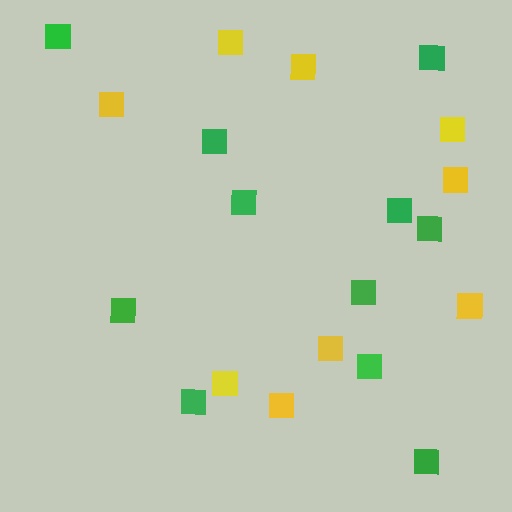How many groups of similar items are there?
There are 2 groups: one group of yellow squares (9) and one group of green squares (11).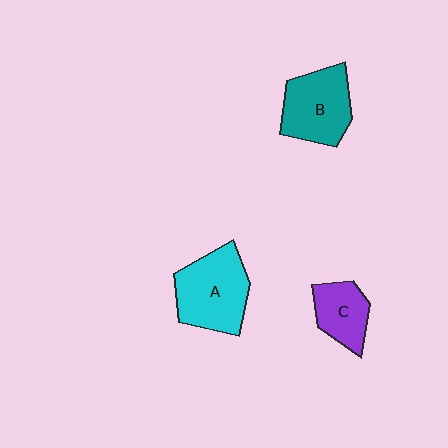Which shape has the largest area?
Shape A (cyan).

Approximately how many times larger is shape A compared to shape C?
Approximately 1.7 times.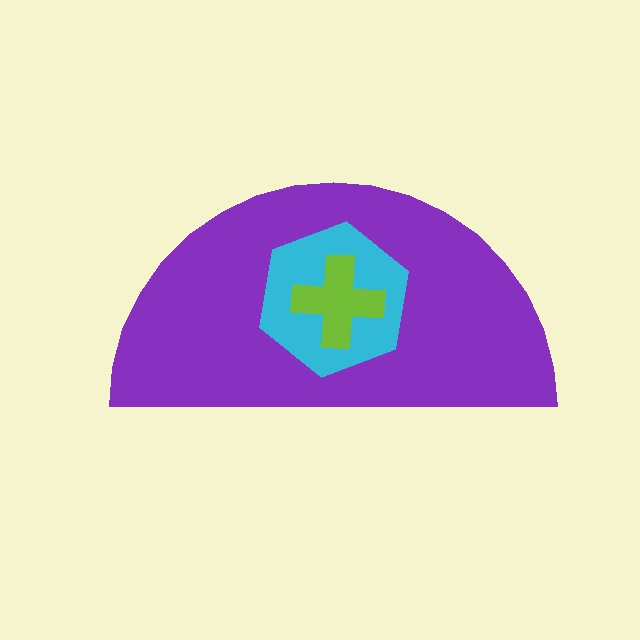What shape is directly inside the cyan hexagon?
The lime cross.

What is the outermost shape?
The purple semicircle.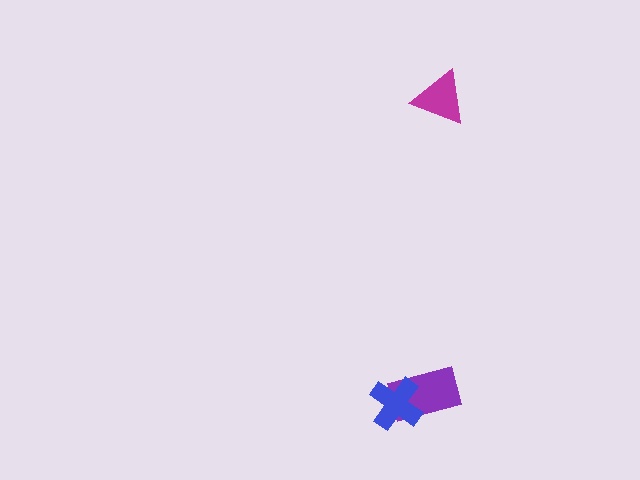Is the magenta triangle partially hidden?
No, no other shape covers it.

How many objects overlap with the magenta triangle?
0 objects overlap with the magenta triangle.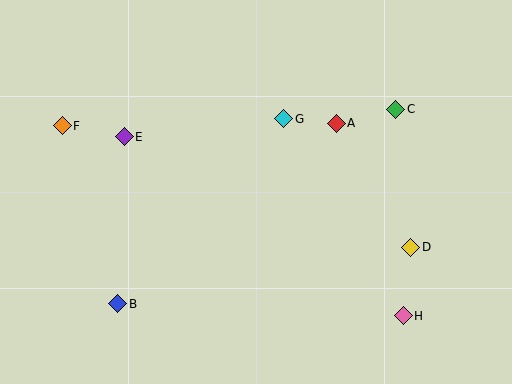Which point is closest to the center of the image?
Point G at (284, 119) is closest to the center.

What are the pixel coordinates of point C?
Point C is at (396, 109).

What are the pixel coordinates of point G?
Point G is at (284, 119).